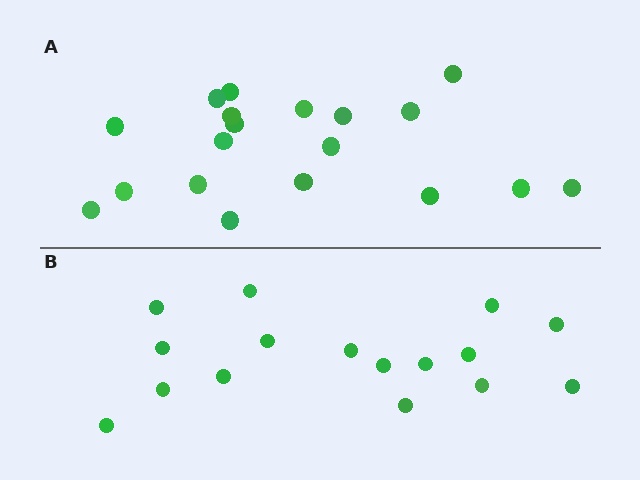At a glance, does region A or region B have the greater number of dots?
Region A (the top region) has more dots.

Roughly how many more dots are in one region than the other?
Region A has just a few more — roughly 2 or 3 more dots than region B.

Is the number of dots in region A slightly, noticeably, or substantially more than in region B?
Region A has only slightly more — the two regions are fairly close. The ratio is roughly 1.2 to 1.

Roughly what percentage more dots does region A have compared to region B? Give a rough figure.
About 20% more.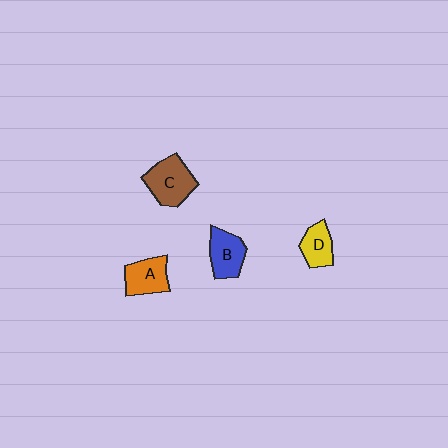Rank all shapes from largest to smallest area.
From largest to smallest: C (brown), B (blue), A (orange), D (yellow).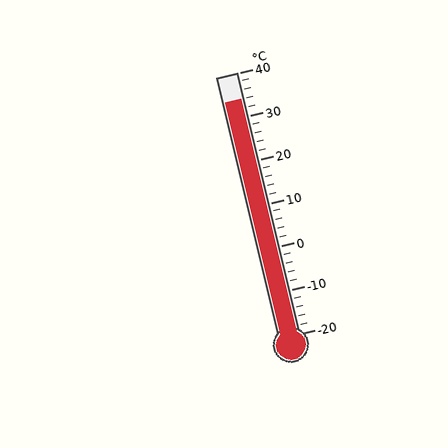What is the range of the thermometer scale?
The thermometer scale ranges from -20°C to 40°C.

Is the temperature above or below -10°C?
The temperature is above -10°C.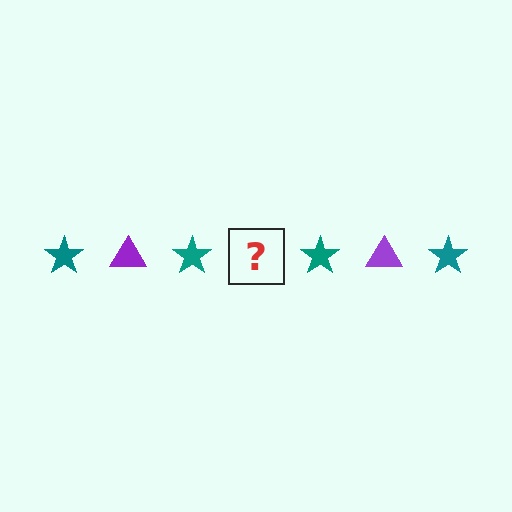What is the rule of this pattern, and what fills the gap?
The rule is that the pattern alternates between teal star and purple triangle. The gap should be filled with a purple triangle.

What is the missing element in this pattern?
The missing element is a purple triangle.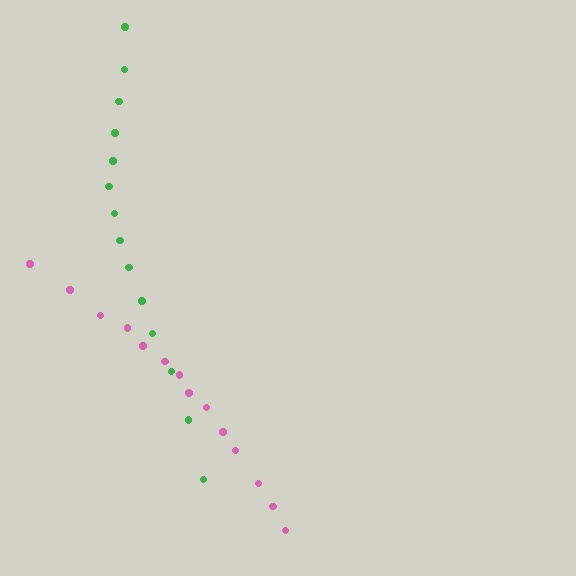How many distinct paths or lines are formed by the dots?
There are 2 distinct paths.